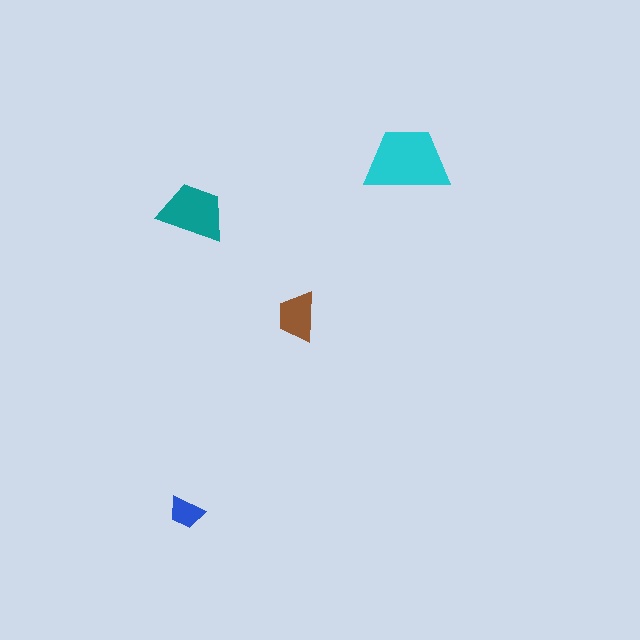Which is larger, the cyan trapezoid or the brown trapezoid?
The cyan one.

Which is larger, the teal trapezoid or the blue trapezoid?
The teal one.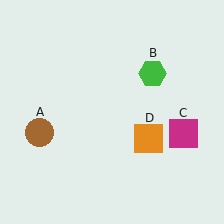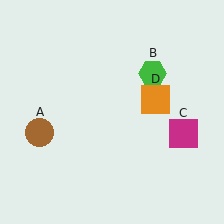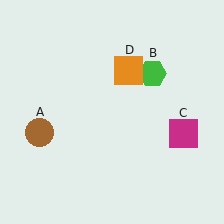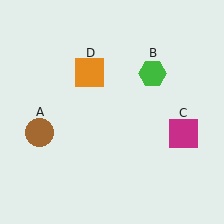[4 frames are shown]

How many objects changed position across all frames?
1 object changed position: orange square (object D).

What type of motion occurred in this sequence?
The orange square (object D) rotated counterclockwise around the center of the scene.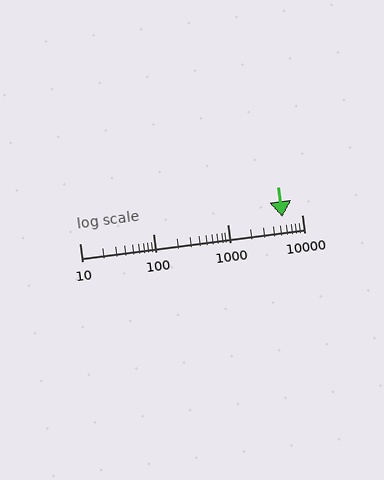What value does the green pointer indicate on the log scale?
The pointer indicates approximately 5400.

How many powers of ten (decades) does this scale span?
The scale spans 3 decades, from 10 to 10000.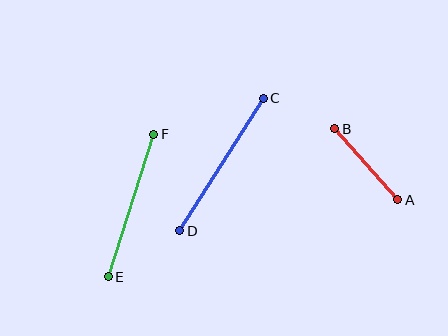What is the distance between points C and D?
The distance is approximately 156 pixels.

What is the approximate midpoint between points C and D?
The midpoint is at approximately (221, 165) pixels.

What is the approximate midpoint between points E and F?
The midpoint is at approximately (131, 205) pixels.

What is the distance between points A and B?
The distance is approximately 95 pixels.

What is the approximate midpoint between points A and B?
The midpoint is at approximately (366, 164) pixels.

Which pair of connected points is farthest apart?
Points C and D are farthest apart.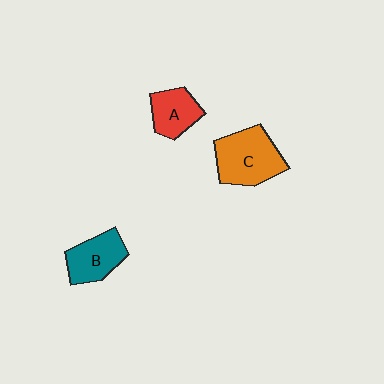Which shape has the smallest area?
Shape A (red).